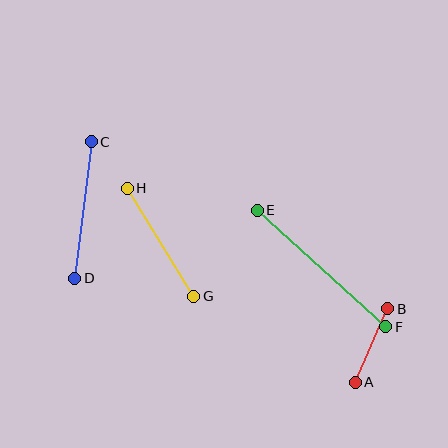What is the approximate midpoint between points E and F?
The midpoint is at approximately (321, 269) pixels.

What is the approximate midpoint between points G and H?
The midpoint is at approximately (161, 242) pixels.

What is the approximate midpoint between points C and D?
The midpoint is at approximately (83, 210) pixels.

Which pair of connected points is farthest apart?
Points E and F are farthest apart.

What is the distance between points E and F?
The distance is approximately 174 pixels.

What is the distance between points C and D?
The distance is approximately 138 pixels.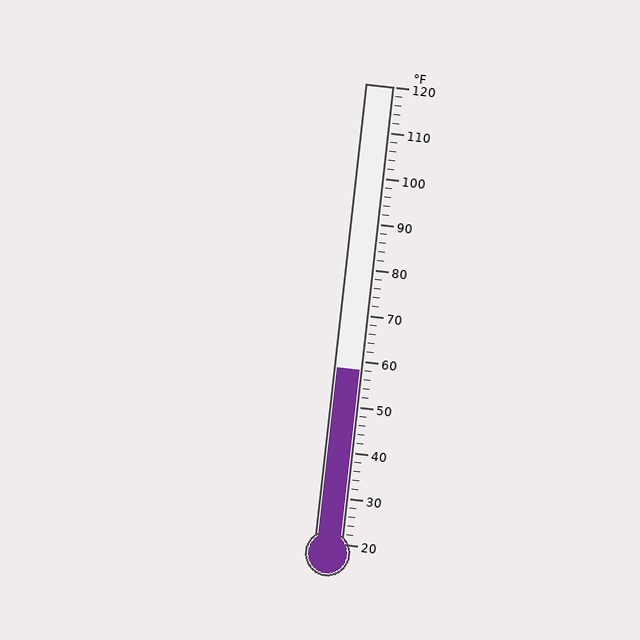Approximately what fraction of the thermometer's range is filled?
The thermometer is filled to approximately 40% of its range.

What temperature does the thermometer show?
The thermometer shows approximately 58°F.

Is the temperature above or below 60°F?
The temperature is below 60°F.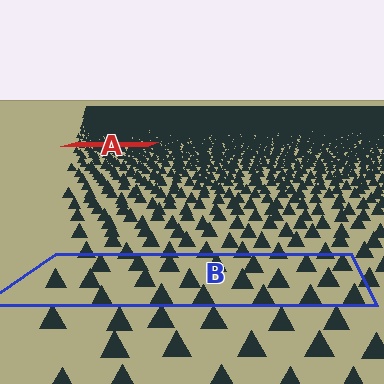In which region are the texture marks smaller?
The texture marks are smaller in region A, because it is farther away.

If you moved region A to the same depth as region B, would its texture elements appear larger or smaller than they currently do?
They would appear larger. At a closer depth, the same texture elements are projected at a bigger on-screen size.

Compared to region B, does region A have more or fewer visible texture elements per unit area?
Region A has more texture elements per unit area — they are packed more densely because it is farther away.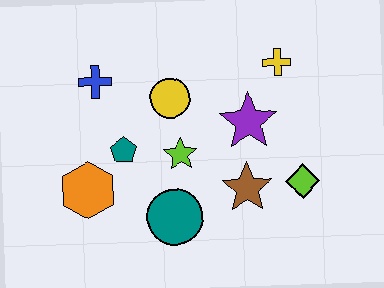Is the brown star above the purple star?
No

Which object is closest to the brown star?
The lime diamond is closest to the brown star.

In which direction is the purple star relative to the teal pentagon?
The purple star is to the right of the teal pentagon.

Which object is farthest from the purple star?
The orange hexagon is farthest from the purple star.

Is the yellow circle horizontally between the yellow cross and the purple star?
No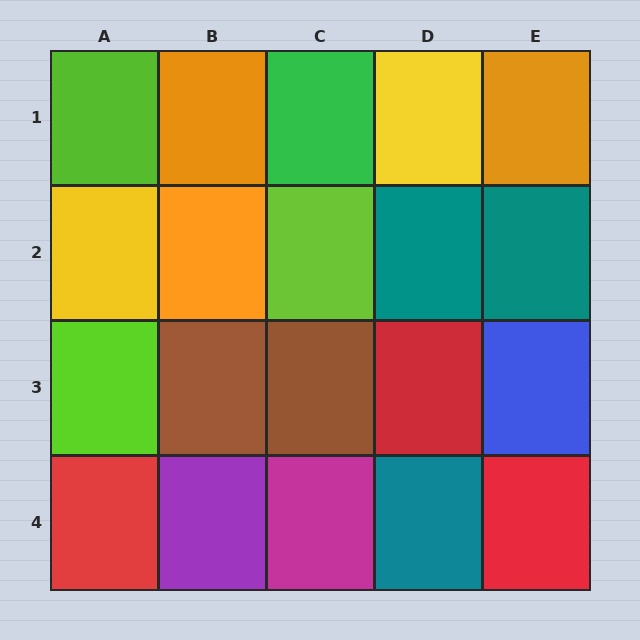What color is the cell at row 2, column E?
Teal.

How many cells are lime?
3 cells are lime.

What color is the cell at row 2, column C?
Lime.